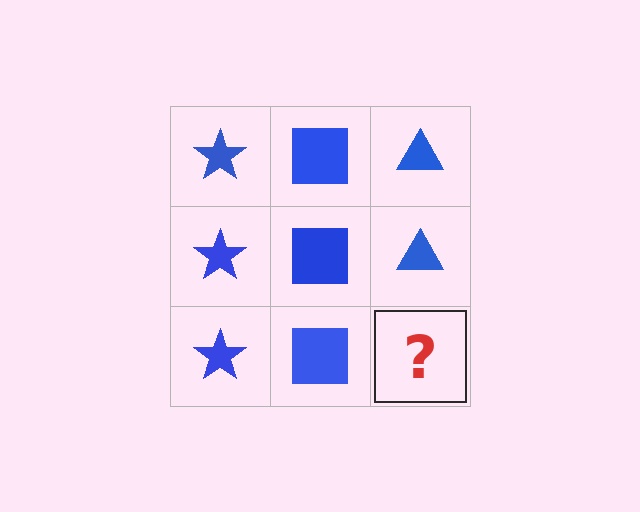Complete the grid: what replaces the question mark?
The question mark should be replaced with a blue triangle.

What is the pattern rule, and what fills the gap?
The rule is that each column has a consistent shape. The gap should be filled with a blue triangle.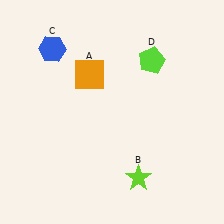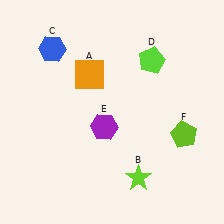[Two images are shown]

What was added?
A purple hexagon (E), a lime pentagon (F) were added in Image 2.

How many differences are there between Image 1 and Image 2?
There are 2 differences between the two images.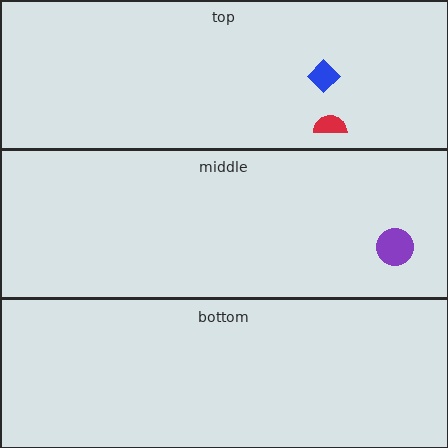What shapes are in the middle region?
The purple circle.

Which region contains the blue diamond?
The top region.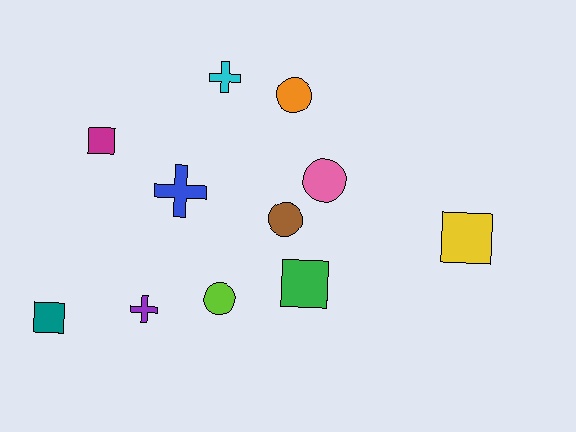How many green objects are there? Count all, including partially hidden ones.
There is 1 green object.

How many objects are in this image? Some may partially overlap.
There are 11 objects.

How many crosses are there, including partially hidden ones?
There are 3 crosses.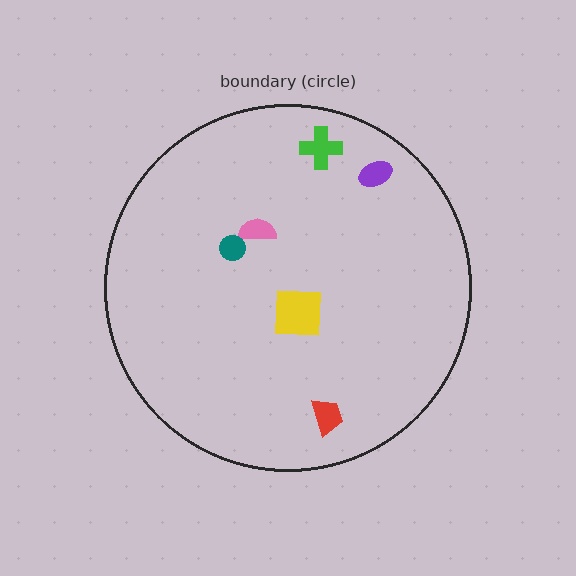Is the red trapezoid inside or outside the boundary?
Inside.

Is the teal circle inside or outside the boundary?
Inside.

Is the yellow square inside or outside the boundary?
Inside.